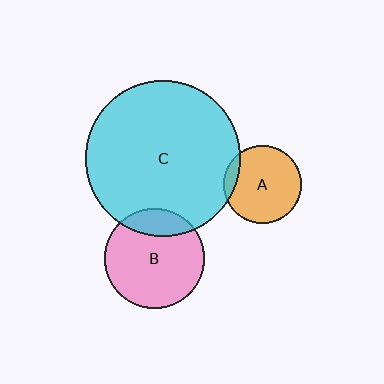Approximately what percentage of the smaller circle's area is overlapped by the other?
Approximately 10%.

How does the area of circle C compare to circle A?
Approximately 4.0 times.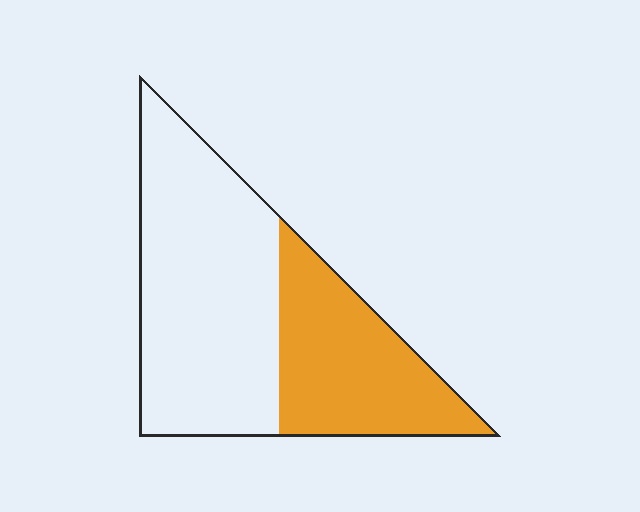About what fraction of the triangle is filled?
About three eighths (3/8).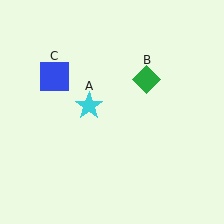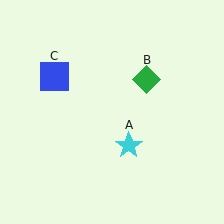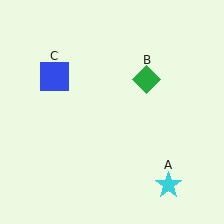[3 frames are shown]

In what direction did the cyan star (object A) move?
The cyan star (object A) moved down and to the right.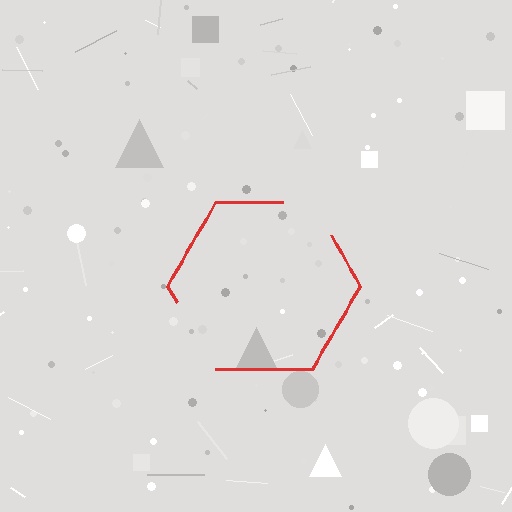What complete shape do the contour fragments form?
The contour fragments form a hexagon.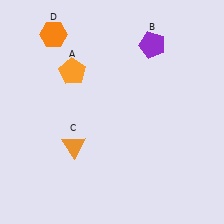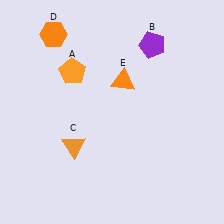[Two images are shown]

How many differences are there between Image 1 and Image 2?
There is 1 difference between the two images.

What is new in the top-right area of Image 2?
An orange triangle (E) was added in the top-right area of Image 2.